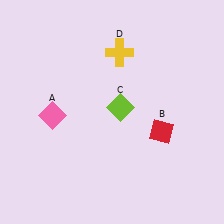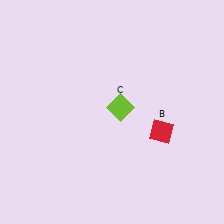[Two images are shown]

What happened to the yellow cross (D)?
The yellow cross (D) was removed in Image 2. It was in the top-right area of Image 1.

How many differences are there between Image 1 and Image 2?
There are 2 differences between the two images.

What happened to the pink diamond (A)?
The pink diamond (A) was removed in Image 2. It was in the bottom-left area of Image 1.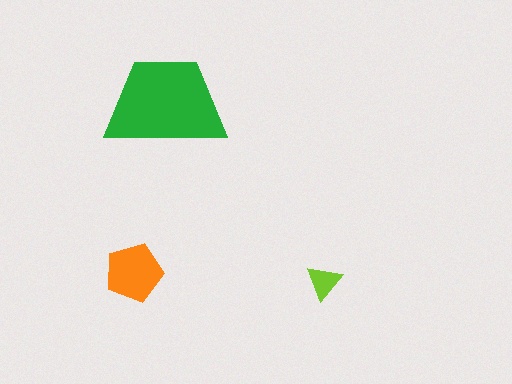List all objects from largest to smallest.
The green trapezoid, the orange pentagon, the lime triangle.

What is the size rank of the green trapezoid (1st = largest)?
1st.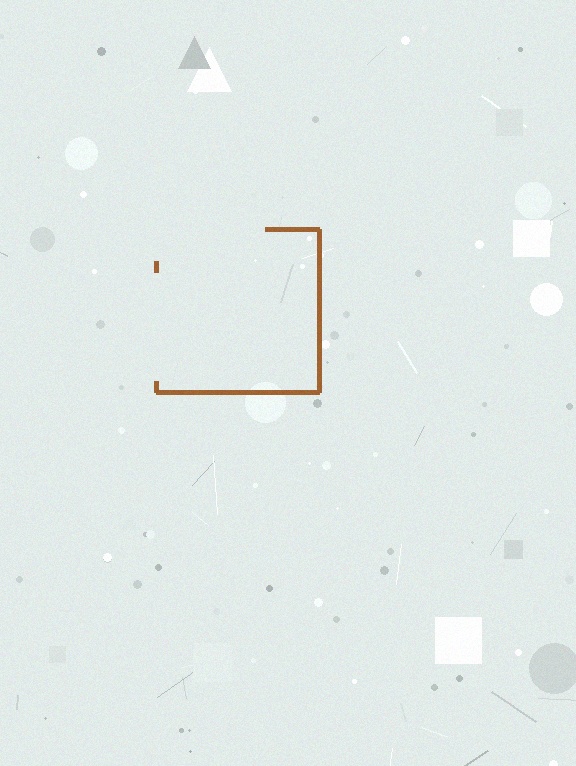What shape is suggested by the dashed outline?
The dashed outline suggests a square.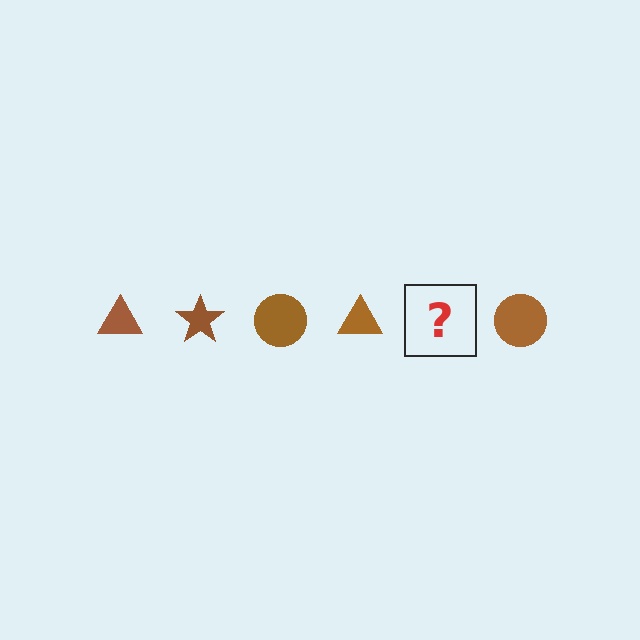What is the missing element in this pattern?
The missing element is a brown star.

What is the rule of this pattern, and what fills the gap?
The rule is that the pattern cycles through triangle, star, circle shapes in brown. The gap should be filled with a brown star.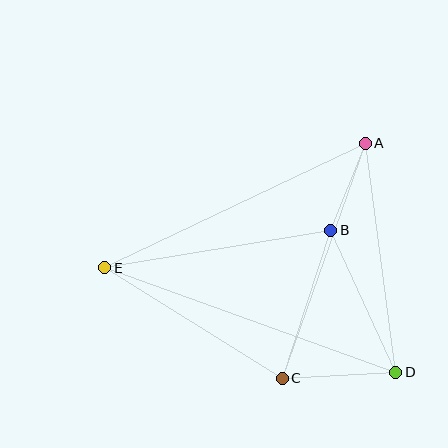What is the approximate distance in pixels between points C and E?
The distance between C and E is approximately 209 pixels.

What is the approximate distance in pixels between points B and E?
The distance between B and E is approximately 229 pixels.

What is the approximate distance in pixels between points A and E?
The distance between A and E is approximately 288 pixels.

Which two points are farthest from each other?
Points D and E are farthest from each other.